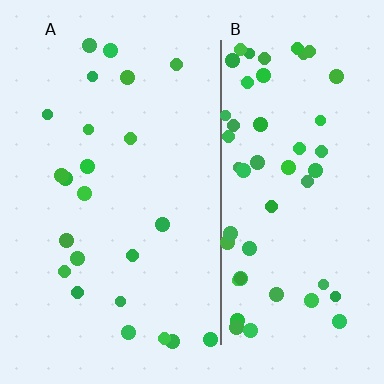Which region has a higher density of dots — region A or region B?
B (the right).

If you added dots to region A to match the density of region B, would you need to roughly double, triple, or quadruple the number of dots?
Approximately double.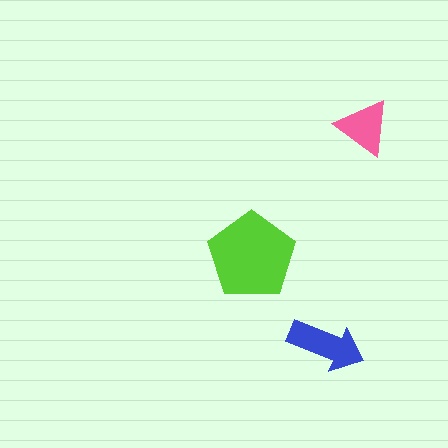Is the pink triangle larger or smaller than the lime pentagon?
Smaller.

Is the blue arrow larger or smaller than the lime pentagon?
Smaller.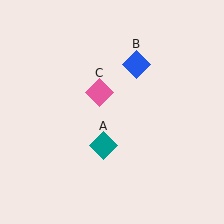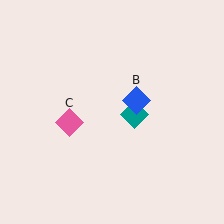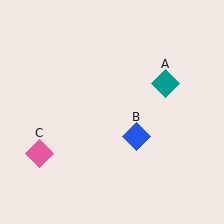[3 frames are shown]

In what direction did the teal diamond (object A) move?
The teal diamond (object A) moved up and to the right.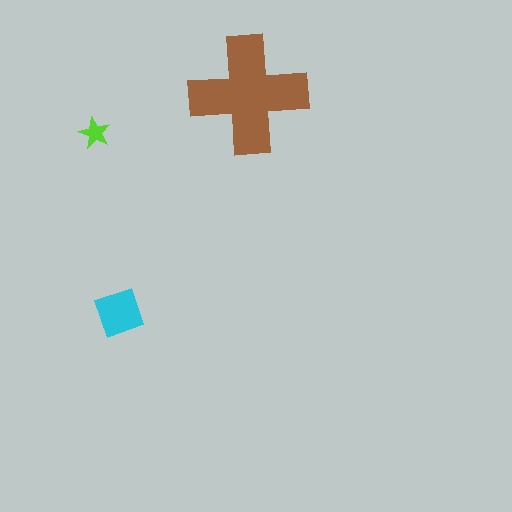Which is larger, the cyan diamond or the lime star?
The cyan diamond.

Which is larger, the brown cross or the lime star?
The brown cross.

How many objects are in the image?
There are 3 objects in the image.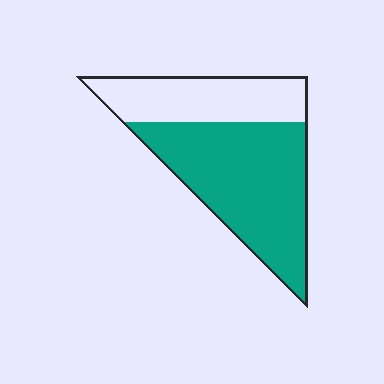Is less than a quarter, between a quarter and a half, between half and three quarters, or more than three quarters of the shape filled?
Between half and three quarters.